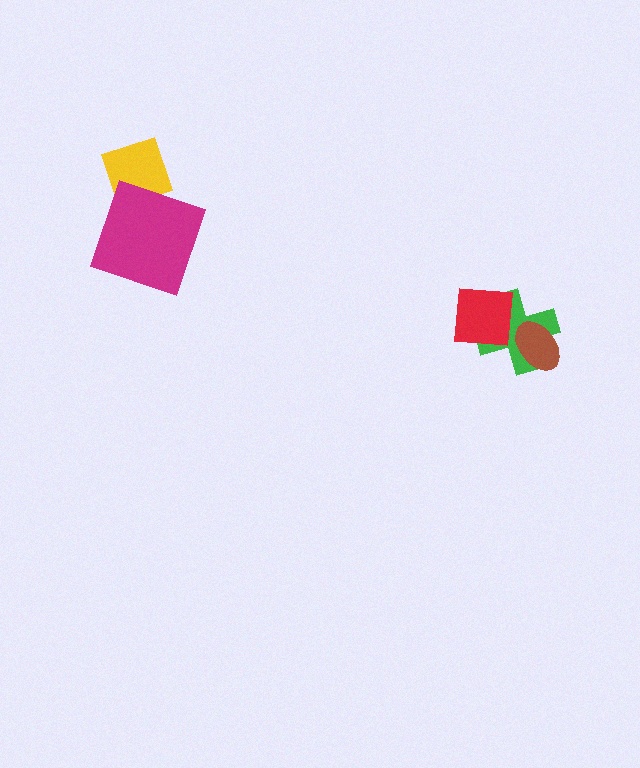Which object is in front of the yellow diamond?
The magenta square is in front of the yellow diamond.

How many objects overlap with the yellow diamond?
1 object overlaps with the yellow diamond.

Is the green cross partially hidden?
Yes, it is partially covered by another shape.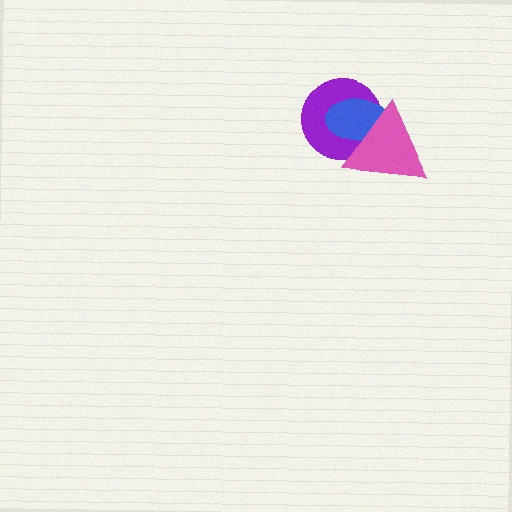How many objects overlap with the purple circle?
2 objects overlap with the purple circle.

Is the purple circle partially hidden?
Yes, it is partially covered by another shape.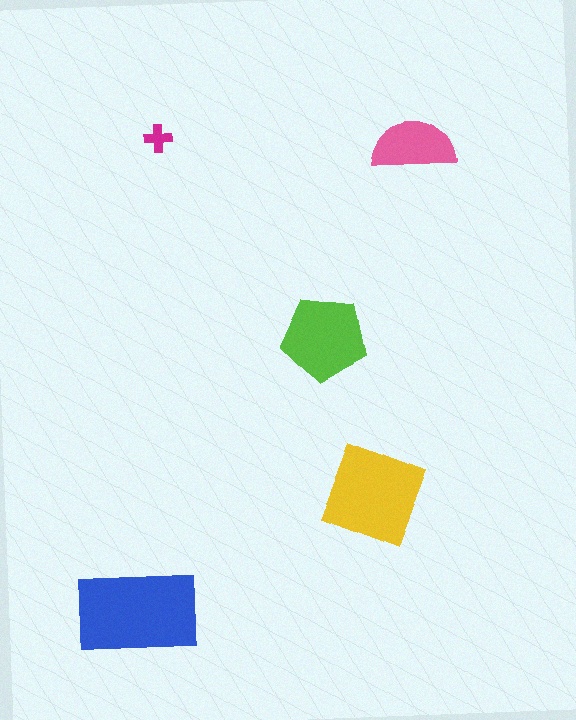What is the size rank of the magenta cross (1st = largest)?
5th.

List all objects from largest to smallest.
The blue rectangle, the yellow square, the lime pentagon, the pink semicircle, the magenta cross.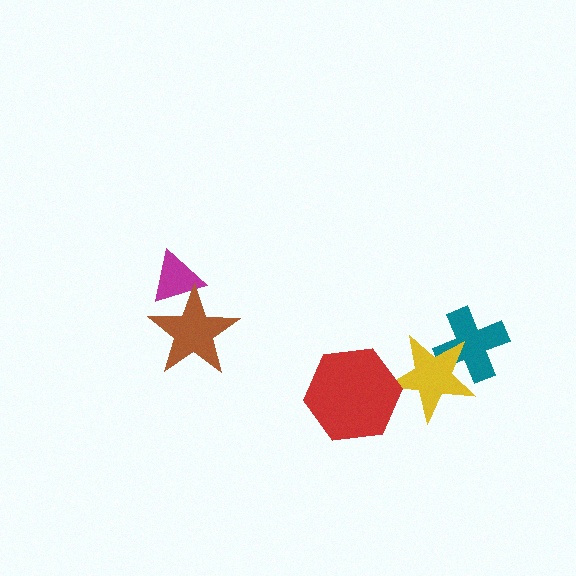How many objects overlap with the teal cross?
1 object overlaps with the teal cross.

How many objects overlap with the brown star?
1 object overlaps with the brown star.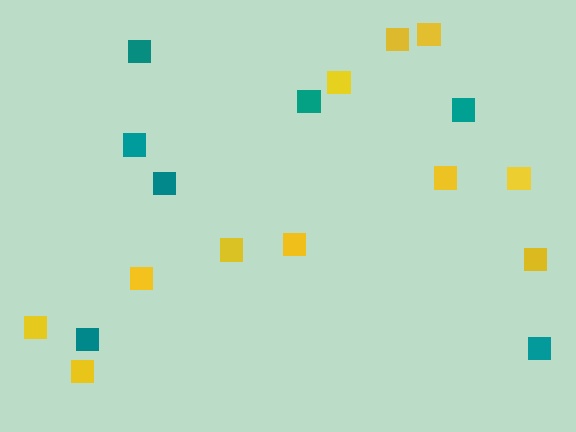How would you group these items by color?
There are 2 groups: one group of teal squares (7) and one group of yellow squares (11).